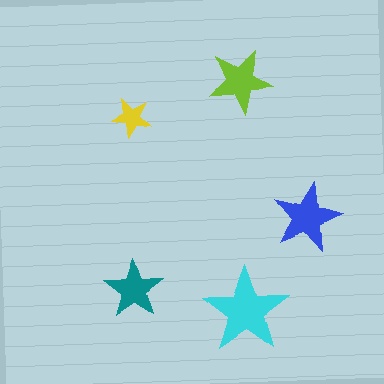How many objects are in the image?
There are 5 objects in the image.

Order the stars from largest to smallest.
the cyan one, the blue one, the lime one, the teal one, the yellow one.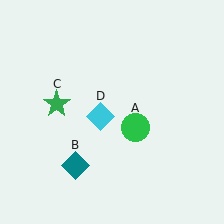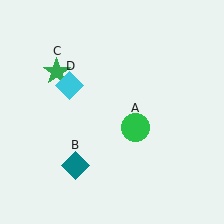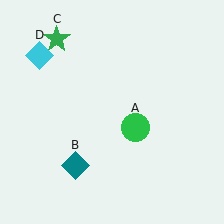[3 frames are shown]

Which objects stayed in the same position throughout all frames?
Green circle (object A) and teal diamond (object B) remained stationary.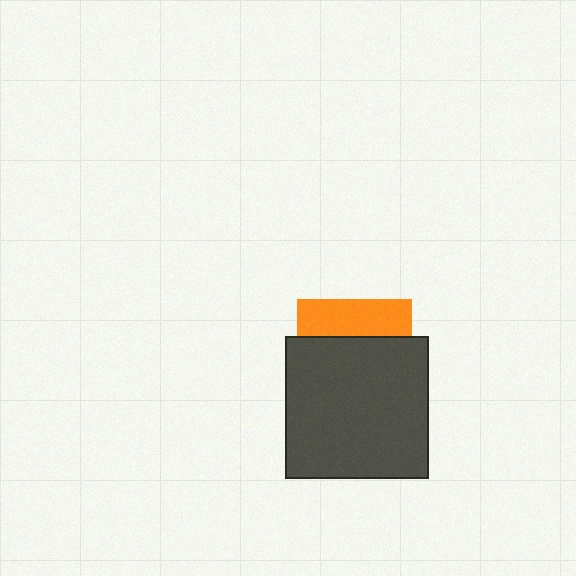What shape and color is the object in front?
The object in front is a dark gray square.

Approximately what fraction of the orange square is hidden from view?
Roughly 69% of the orange square is hidden behind the dark gray square.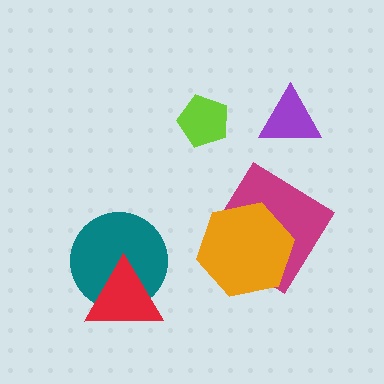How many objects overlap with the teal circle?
1 object overlaps with the teal circle.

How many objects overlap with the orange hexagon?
1 object overlaps with the orange hexagon.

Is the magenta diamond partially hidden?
Yes, it is partially covered by another shape.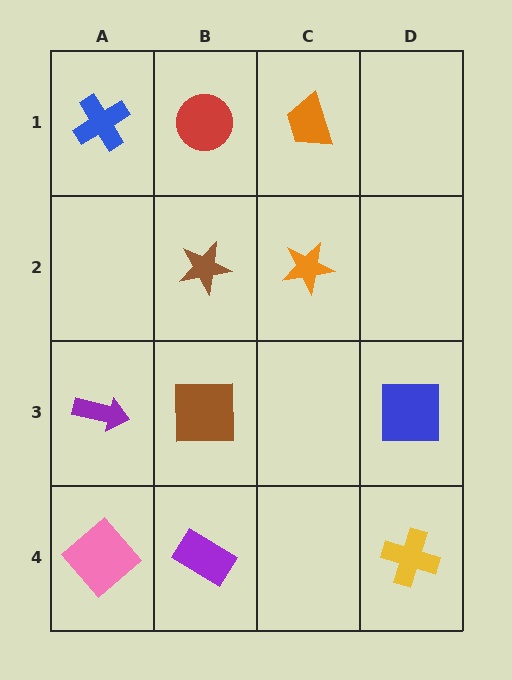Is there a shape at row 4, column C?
No, that cell is empty.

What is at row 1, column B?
A red circle.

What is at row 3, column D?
A blue square.